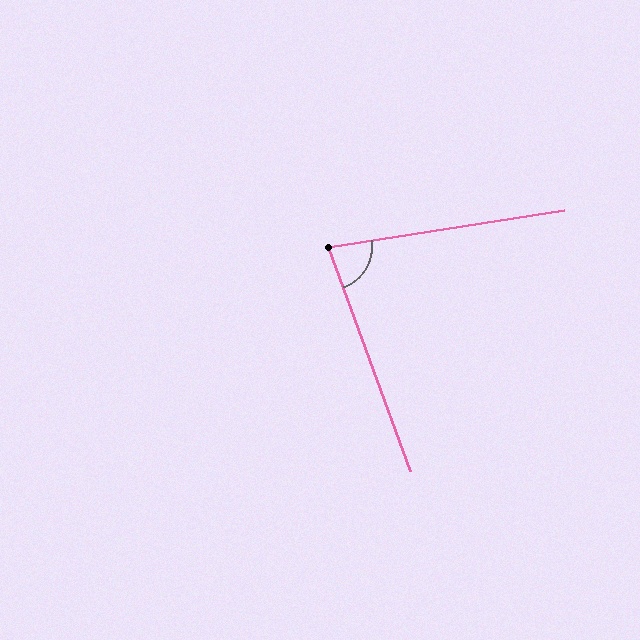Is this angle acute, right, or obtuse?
It is acute.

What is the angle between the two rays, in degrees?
Approximately 79 degrees.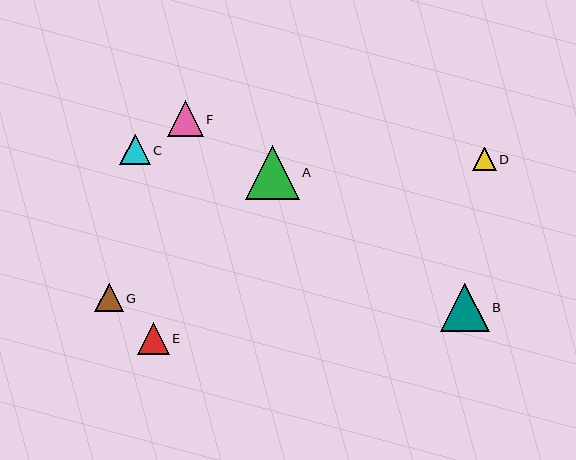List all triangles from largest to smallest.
From largest to smallest: A, B, F, E, C, G, D.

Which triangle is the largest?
Triangle A is the largest with a size of approximately 54 pixels.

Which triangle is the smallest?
Triangle D is the smallest with a size of approximately 23 pixels.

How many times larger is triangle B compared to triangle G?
Triangle B is approximately 1.7 times the size of triangle G.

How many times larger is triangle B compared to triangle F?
Triangle B is approximately 1.4 times the size of triangle F.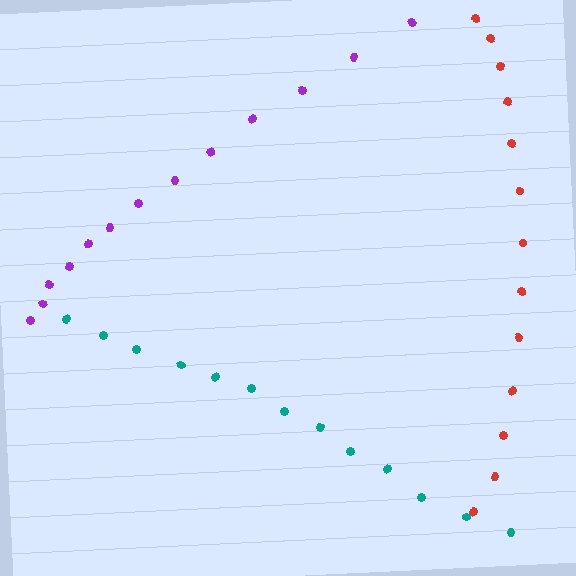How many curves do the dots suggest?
There are 3 distinct paths.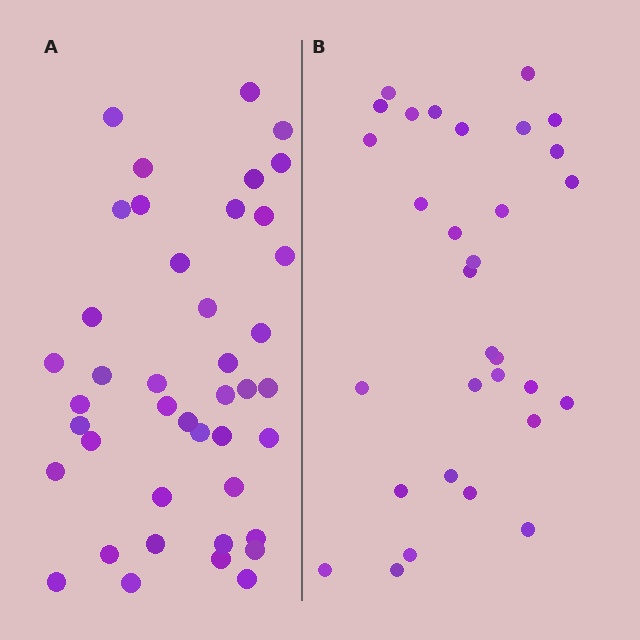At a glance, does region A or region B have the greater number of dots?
Region A (the left region) has more dots.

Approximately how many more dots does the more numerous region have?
Region A has roughly 12 or so more dots than region B.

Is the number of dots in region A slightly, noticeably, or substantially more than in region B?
Region A has noticeably more, but not dramatically so. The ratio is roughly 1.4 to 1.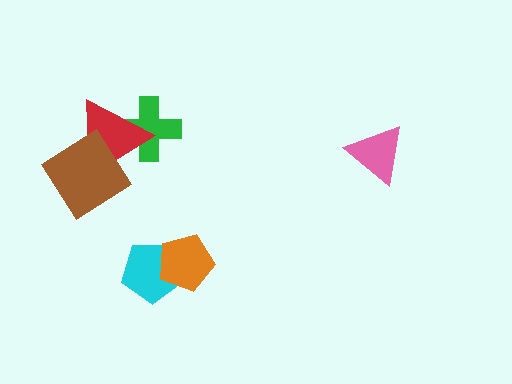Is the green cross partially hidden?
Yes, it is partially covered by another shape.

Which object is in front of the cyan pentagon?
The orange pentagon is in front of the cyan pentagon.